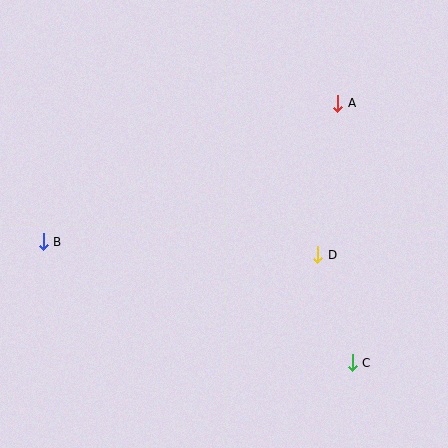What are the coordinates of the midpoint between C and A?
The midpoint between C and A is at (345, 233).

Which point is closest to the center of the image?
Point D at (318, 255) is closest to the center.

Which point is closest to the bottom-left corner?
Point B is closest to the bottom-left corner.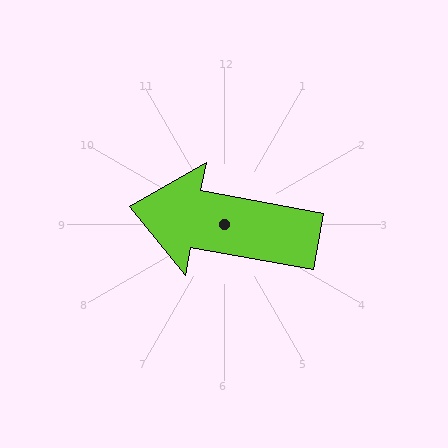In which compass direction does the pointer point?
West.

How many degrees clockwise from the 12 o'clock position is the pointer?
Approximately 281 degrees.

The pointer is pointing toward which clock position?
Roughly 9 o'clock.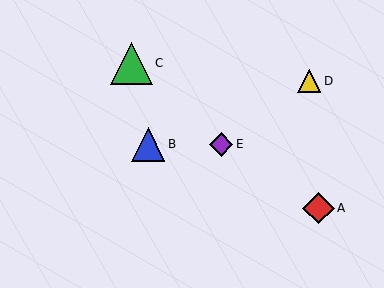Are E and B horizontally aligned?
Yes, both are at y≈144.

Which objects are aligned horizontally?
Objects B, E are aligned horizontally.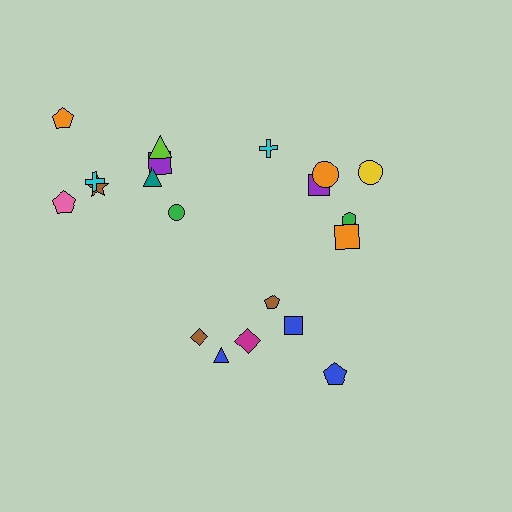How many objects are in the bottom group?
There are 6 objects.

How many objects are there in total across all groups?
There are 20 objects.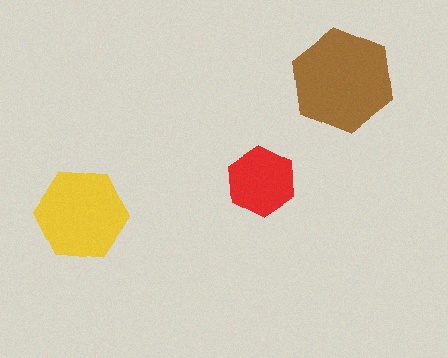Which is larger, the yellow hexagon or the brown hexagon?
The brown one.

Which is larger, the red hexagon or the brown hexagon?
The brown one.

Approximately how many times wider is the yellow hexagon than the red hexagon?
About 1.5 times wider.